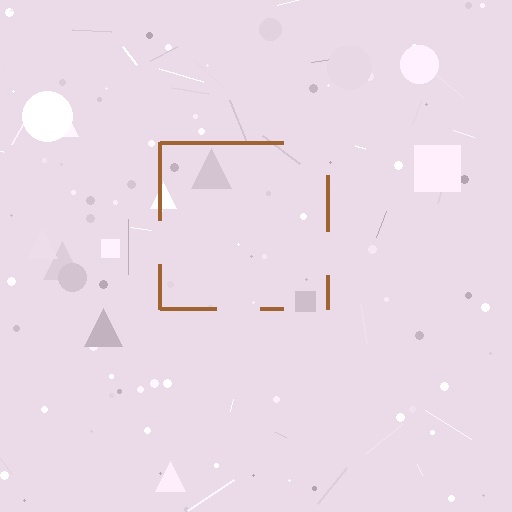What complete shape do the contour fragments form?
The contour fragments form a square.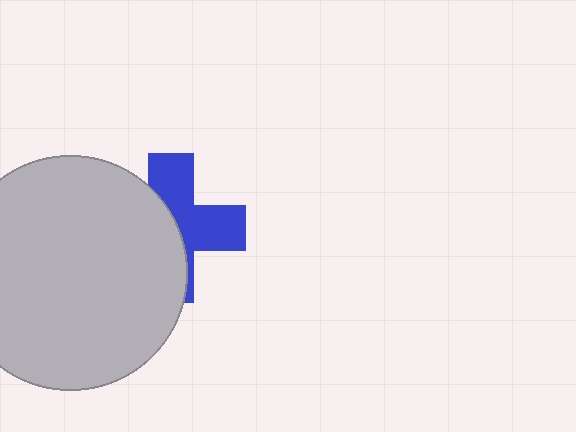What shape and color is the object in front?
The object in front is a light gray circle.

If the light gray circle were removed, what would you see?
You would see the complete blue cross.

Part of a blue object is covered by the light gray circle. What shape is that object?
It is a cross.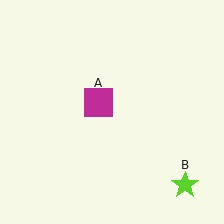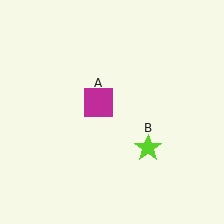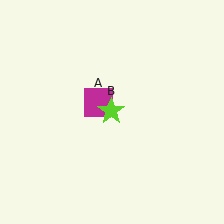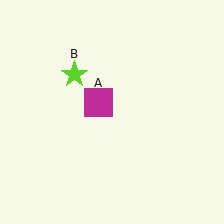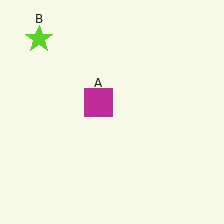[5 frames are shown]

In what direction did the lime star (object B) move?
The lime star (object B) moved up and to the left.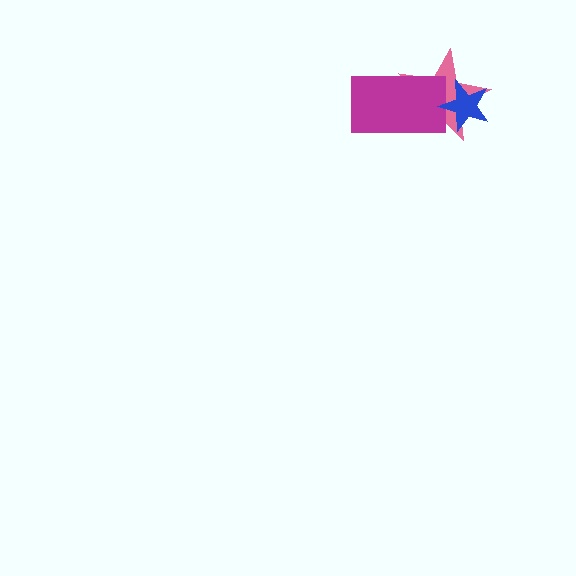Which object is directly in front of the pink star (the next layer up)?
The magenta rectangle is directly in front of the pink star.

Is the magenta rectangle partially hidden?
Yes, it is partially covered by another shape.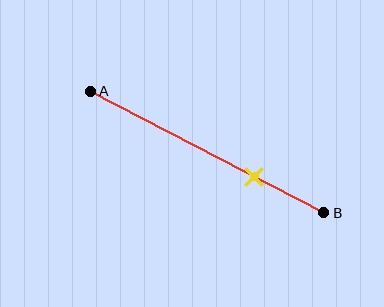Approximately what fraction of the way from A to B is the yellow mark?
The yellow mark is approximately 70% of the way from A to B.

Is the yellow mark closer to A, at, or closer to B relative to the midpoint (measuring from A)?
The yellow mark is closer to point B than the midpoint of segment AB.